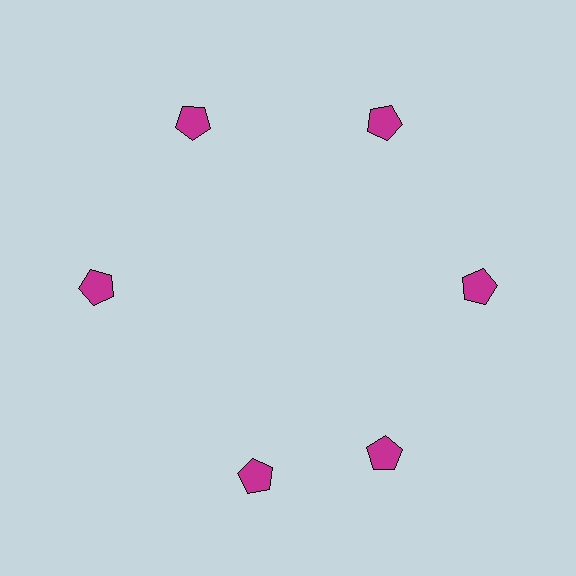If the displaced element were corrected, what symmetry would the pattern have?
It would have 6-fold rotational symmetry — the pattern would map onto itself every 60 degrees.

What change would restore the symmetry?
The symmetry would be restored by rotating it back into even spacing with its neighbors so that all 6 pentagons sit at equal angles and equal distance from the center.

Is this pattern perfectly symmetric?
No. The 6 magenta pentagons are arranged in a ring, but one element near the 7 o'clock position is rotated out of alignment along the ring, breaking the 6-fold rotational symmetry.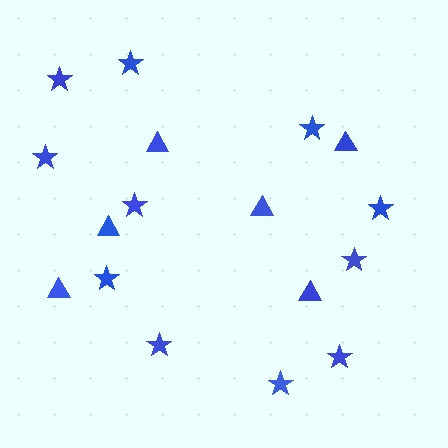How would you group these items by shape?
There are 2 groups: one group of stars (11) and one group of triangles (6).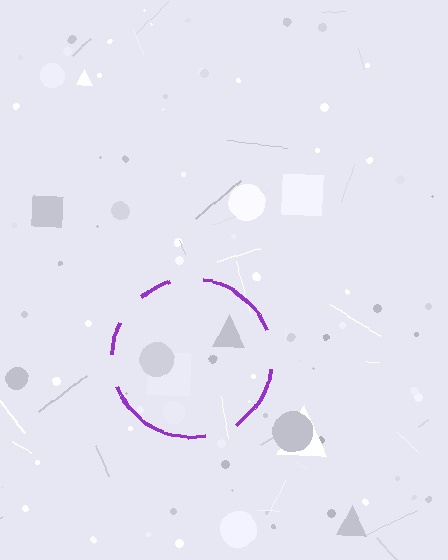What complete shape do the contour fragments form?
The contour fragments form a circle.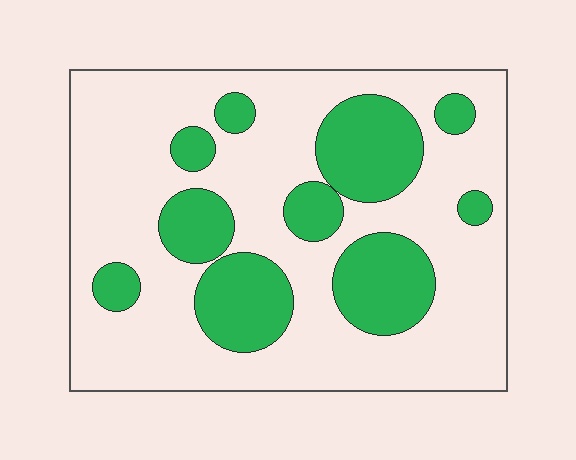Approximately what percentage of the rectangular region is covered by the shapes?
Approximately 30%.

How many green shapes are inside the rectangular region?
10.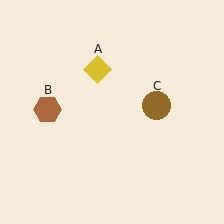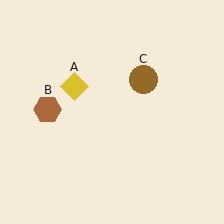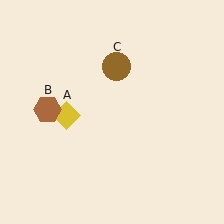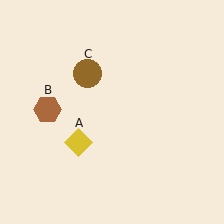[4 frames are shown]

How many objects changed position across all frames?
2 objects changed position: yellow diamond (object A), brown circle (object C).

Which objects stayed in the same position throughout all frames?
Brown hexagon (object B) remained stationary.